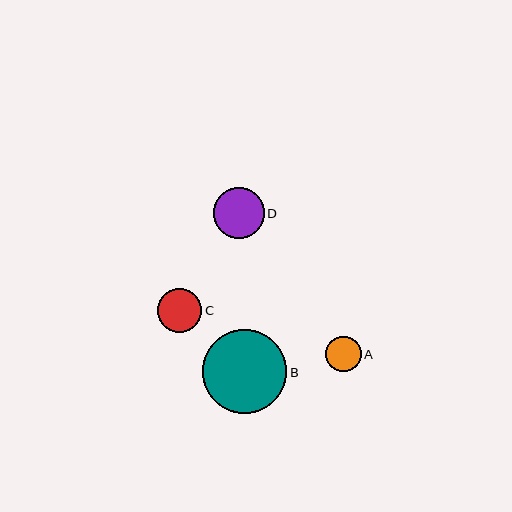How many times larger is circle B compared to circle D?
Circle B is approximately 1.7 times the size of circle D.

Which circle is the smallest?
Circle A is the smallest with a size of approximately 36 pixels.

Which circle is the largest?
Circle B is the largest with a size of approximately 84 pixels.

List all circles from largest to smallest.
From largest to smallest: B, D, C, A.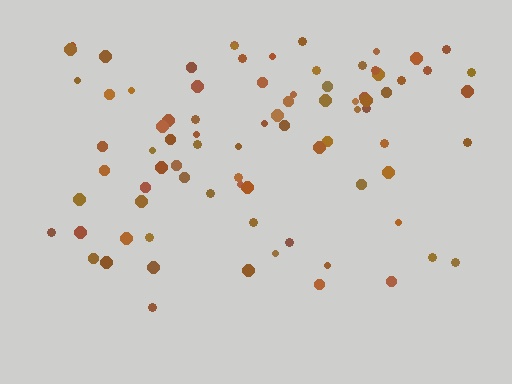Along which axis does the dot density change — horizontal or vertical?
Vertical.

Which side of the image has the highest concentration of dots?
The top.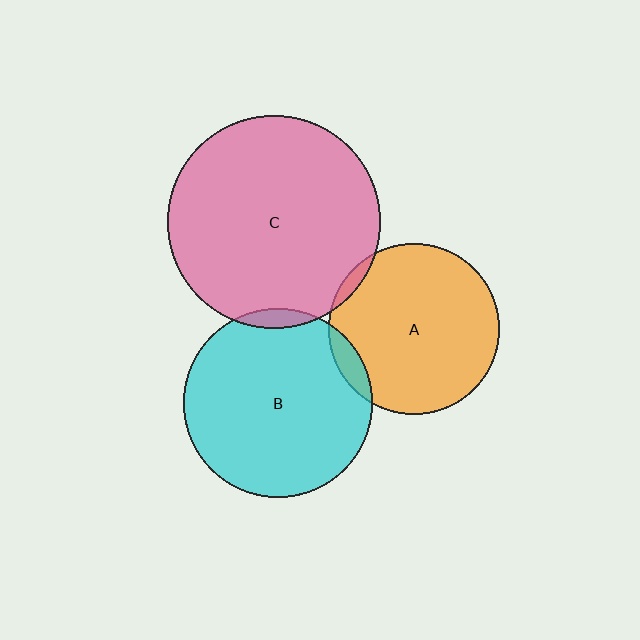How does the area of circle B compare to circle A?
Approximately 1.2 times.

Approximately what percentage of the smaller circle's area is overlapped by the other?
Approximately 5%.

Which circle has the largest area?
Circle C (pink).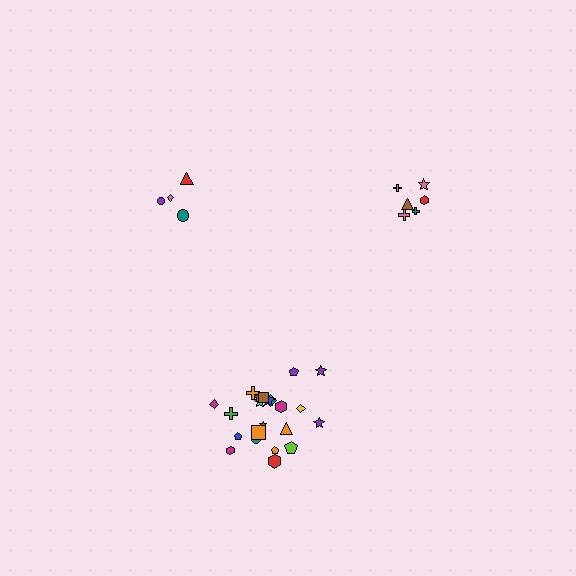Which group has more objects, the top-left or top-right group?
The top-right group.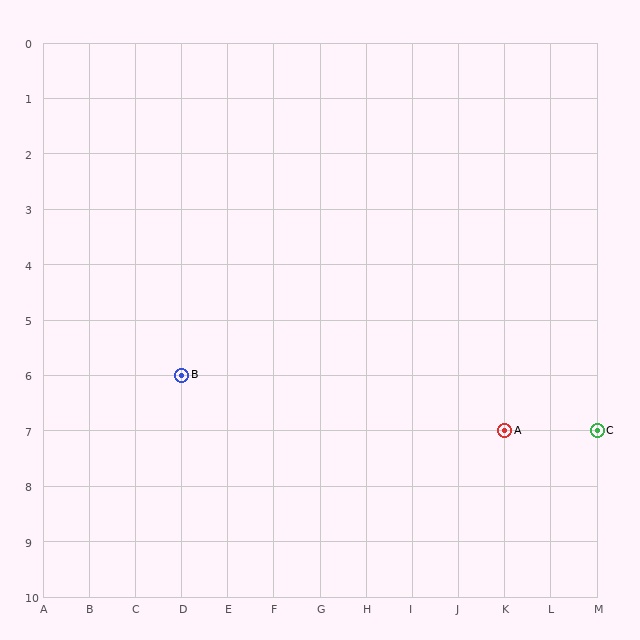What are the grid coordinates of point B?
Point B is at grid coordinates (D, 6).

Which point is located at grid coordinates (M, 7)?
Point C is at (M, 7).